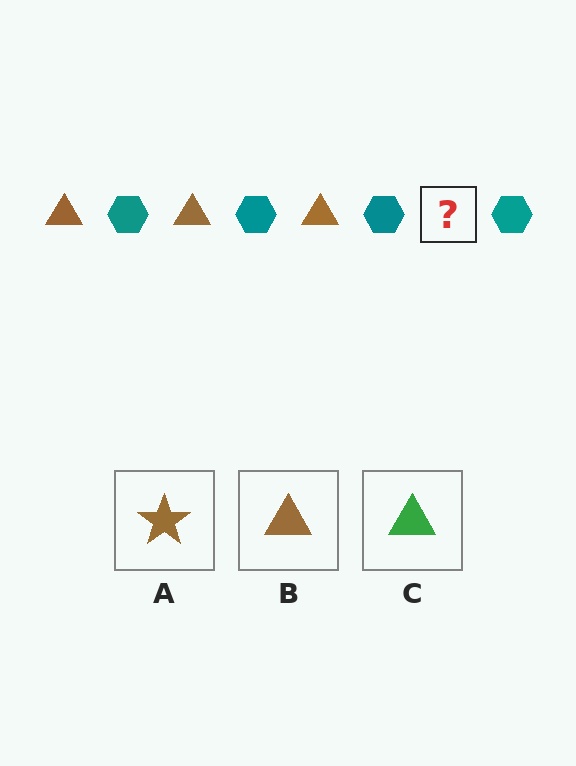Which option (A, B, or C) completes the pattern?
B.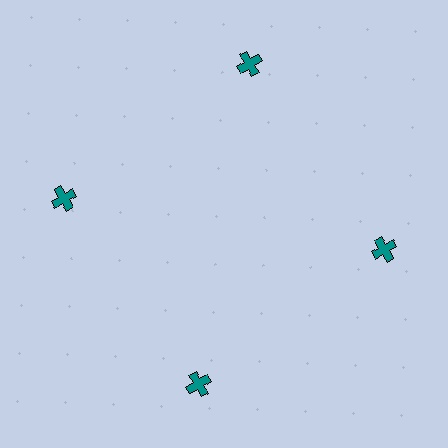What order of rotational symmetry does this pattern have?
This pattern has 4-fold rotational symmetry.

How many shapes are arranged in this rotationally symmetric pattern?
There are 4 shapes, arranged in 4 groups of 1.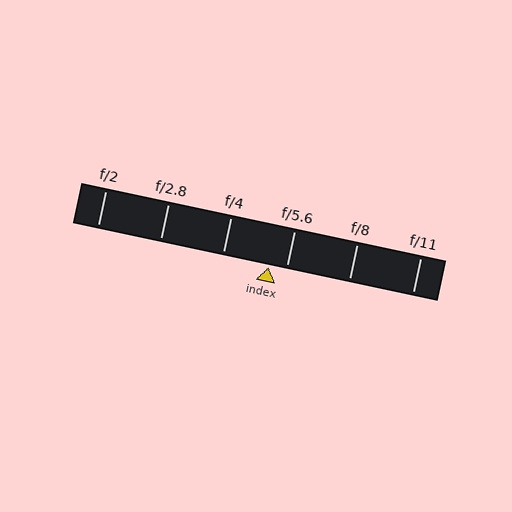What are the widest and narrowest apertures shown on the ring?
The widest aperture shown is f/2 and the narrowest is f/11.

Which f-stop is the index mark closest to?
The index mark is closest to f/5.6.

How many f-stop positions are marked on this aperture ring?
There are 6 f-stop positions marked.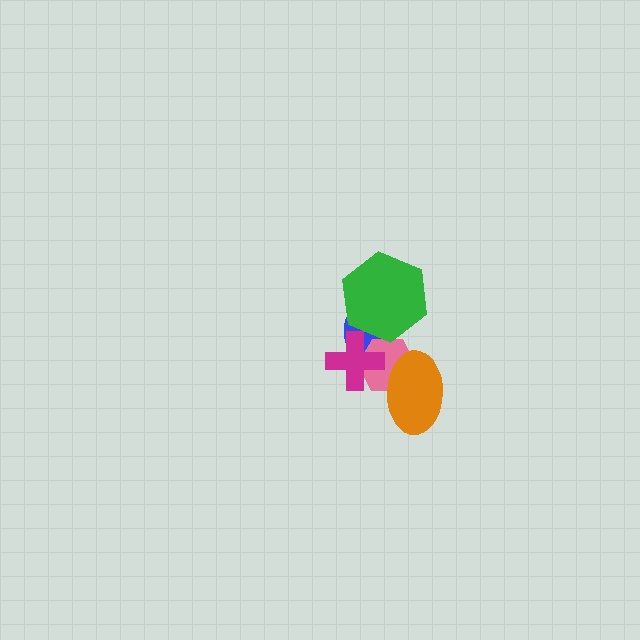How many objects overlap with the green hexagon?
1 object overlaps with the green hexagon.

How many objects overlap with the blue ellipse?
3 objects overlap with the blue ellipse.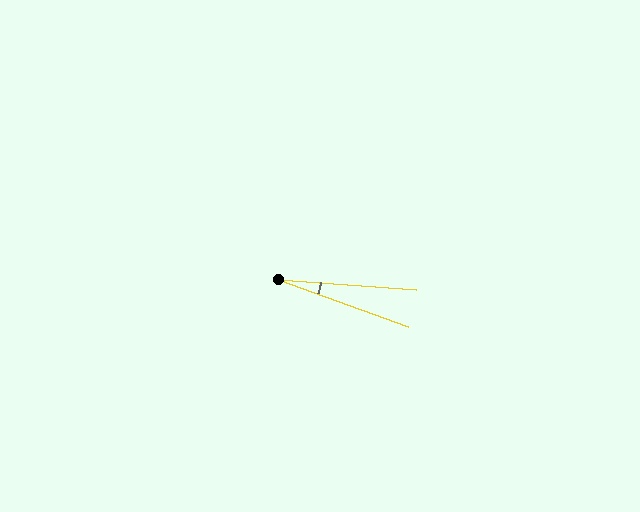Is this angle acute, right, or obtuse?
It is acute.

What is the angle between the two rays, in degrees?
Approximately 16 degrees.